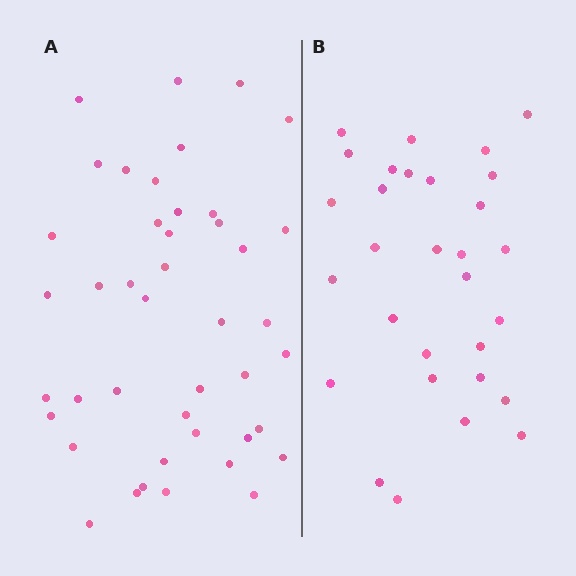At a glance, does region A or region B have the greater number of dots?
Region A (the left region) has more dots.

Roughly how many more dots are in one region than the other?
Region A has approximately 15 more dots than region B.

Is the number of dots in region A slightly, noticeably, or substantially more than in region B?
Region A has noticeably more, but not dramatically so. The ratio is roughly 1.4 to 1.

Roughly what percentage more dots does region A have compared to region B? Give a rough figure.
About 45% more.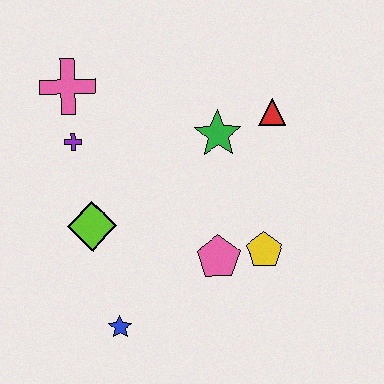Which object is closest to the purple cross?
The pink cross is closest to the purple cross.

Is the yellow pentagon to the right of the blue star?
Yes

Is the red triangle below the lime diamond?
No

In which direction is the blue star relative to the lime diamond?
The blue star is below the lime diamond.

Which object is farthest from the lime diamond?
The red triangle is farthest from the lime diamond.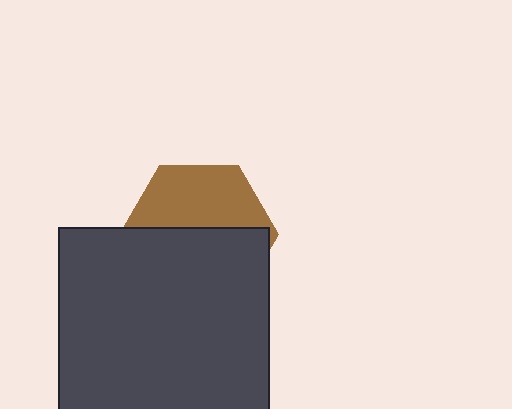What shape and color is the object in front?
The object in front is a dark gray square.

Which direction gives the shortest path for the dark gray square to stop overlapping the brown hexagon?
Moving down gives the shortest separation.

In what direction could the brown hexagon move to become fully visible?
The brown hexagon could move up. That would shift it out from behind the dark gray square entirely.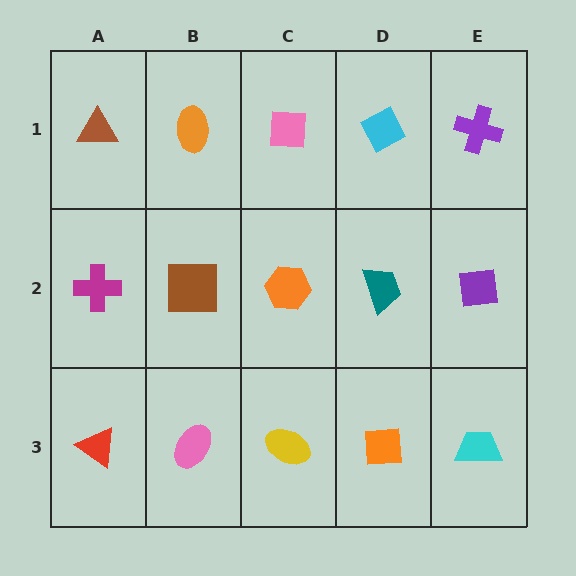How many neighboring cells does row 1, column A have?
2.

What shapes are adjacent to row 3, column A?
A magenta cross (row 2, column A), a pink ellipse (row 3, column B).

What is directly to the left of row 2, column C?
A brown square.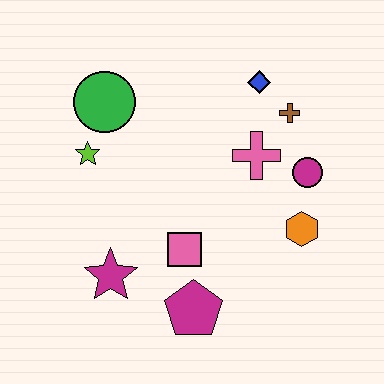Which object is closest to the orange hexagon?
The magenta circle is closest to the orange hexagon.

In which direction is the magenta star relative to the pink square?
The magenta star is to the left of the pink square.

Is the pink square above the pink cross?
No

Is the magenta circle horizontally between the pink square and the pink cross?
No